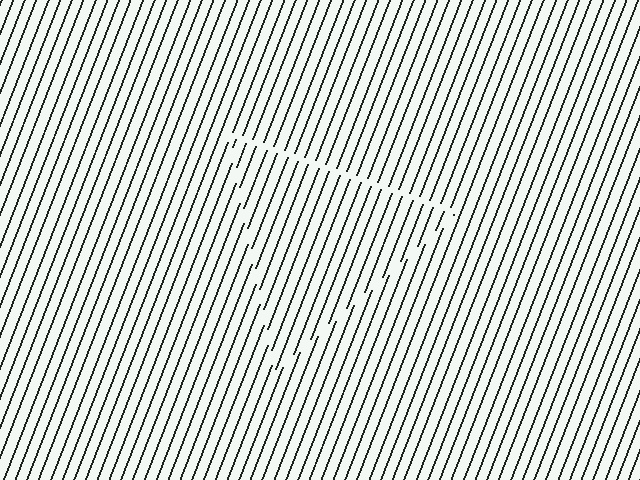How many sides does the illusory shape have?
3 sides — the line-ends trace a triangle.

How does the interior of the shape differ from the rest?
The interior of the shape contains the same grating, shifted by half a period — the contour is defined by the phase discontinuity where line-ends from the inner and outer gratings abut.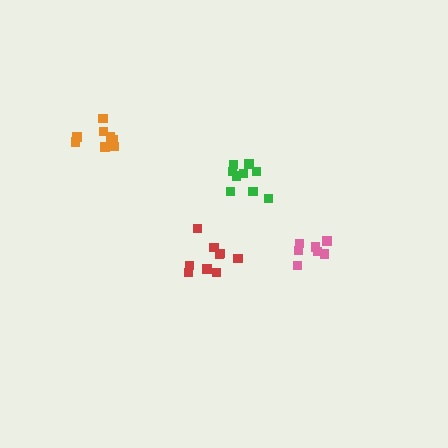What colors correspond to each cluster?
The clusters are colored: green, red, orange, pink.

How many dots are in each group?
Group 1: 9 dots, Group 2: 9 dots, Group 3: 8 dots, Group 4: 7 dots (33 total).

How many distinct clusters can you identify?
There are 4 distinct clusters.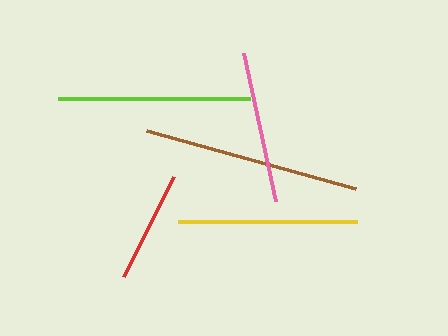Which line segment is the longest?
The brown line is the longest at approximately 217 pixels.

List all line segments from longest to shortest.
From longest to shortest: brown, lime, yellow, pink, red.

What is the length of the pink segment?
The pink segment is approximately 151 pixels long.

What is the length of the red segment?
The red segment is approximately 112 pixels long.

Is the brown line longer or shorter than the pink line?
The brown line is longer than the pink line.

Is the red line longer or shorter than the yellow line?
The yellow line is longer than the red line.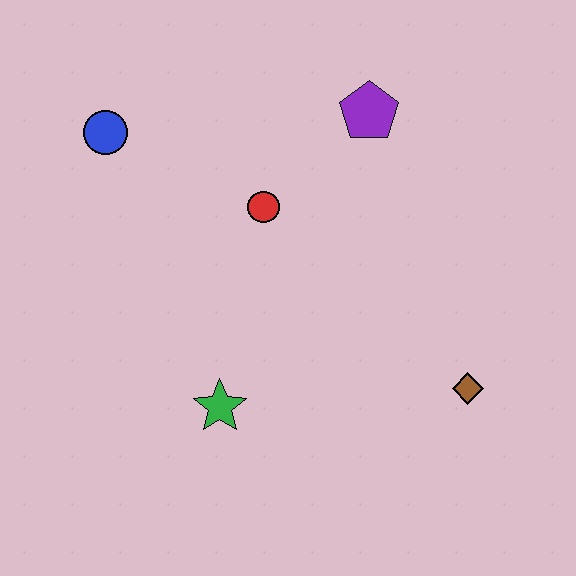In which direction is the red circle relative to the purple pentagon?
The red circle is to the left of the purple pentagon.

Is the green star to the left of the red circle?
Yes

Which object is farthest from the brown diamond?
The blue circle is farthest from the brown diamond.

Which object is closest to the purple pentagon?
The red circle is closest to the purple pentagon.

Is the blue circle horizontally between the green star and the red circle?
No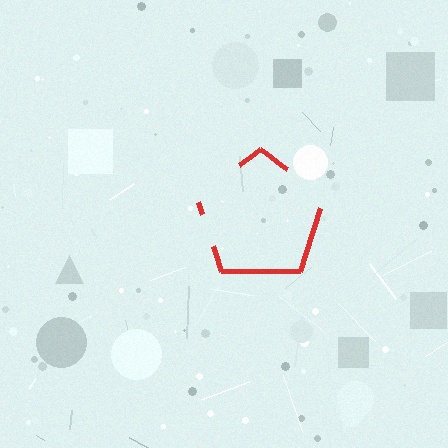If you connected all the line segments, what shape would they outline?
They would outline a pentagon.